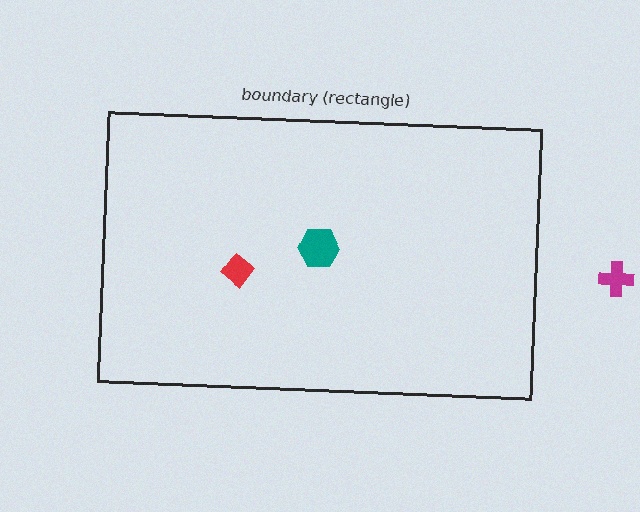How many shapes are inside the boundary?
2 inside, 1 outside.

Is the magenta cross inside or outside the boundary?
Outside.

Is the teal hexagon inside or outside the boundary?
Inside.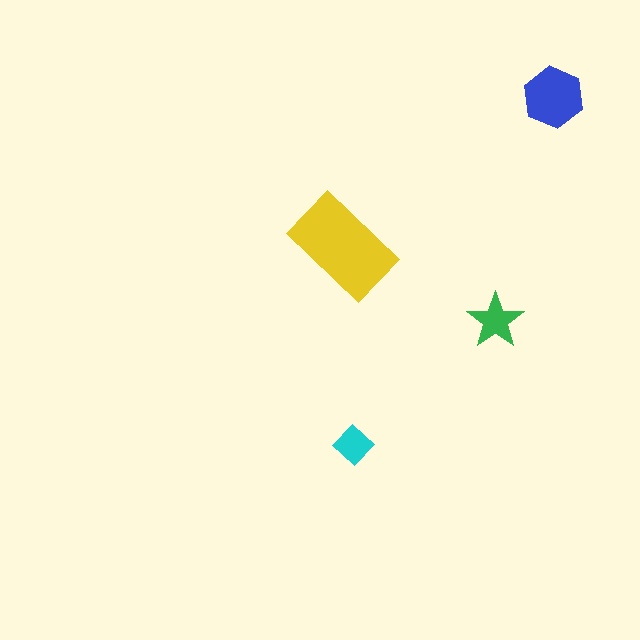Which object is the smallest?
The cyan diamond.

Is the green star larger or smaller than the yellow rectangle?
Smaller.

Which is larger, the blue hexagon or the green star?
The blue hexagon.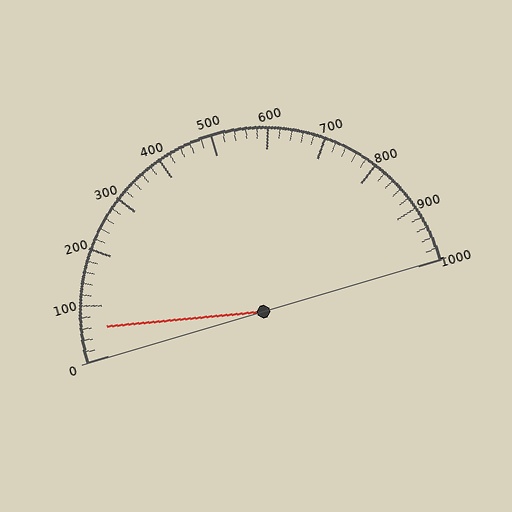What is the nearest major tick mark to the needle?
The nearest major tick mark is 100.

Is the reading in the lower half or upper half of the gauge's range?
The reading is in the lower half of the range (0 to 1000).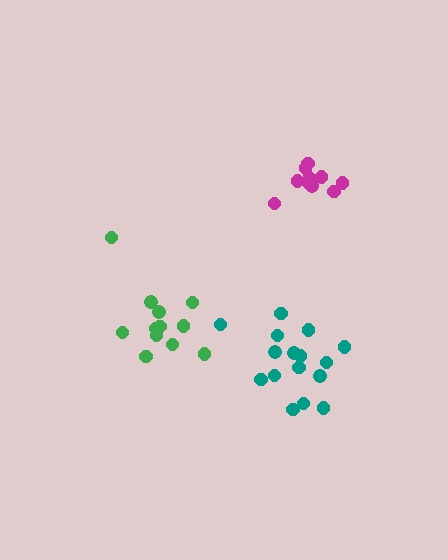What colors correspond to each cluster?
The clusters are colored: magenta, green, teal.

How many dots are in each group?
Group 1: 10 dots, Group 2: 12 dots, Group 3: 16 dots (38 total).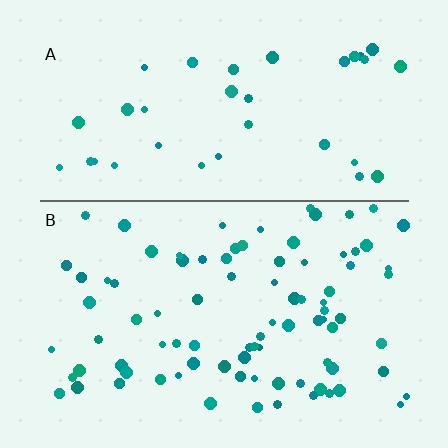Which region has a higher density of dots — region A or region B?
B (the bottom).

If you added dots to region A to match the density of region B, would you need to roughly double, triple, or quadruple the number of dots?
Approximately double.